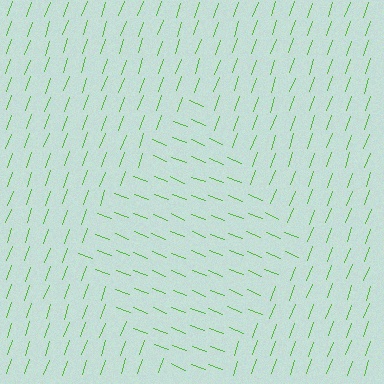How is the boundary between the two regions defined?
The boundary is defined purely by a change in line orientation (approximately 88 degrees difference). All lines are the same color and thickness.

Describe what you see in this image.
The image is filled with small lime line segments. A diamond region in the image has lines oriented differently from the surrounding lines, creating a visible texture boundary.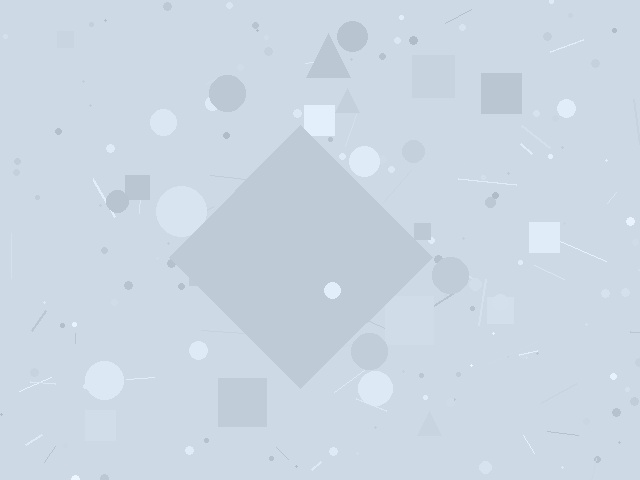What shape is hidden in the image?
A diamond is hidden in the image.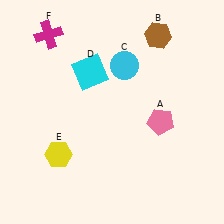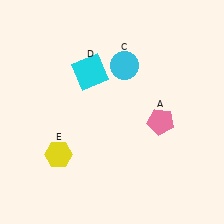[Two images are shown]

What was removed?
The brown hexagon (B), the magenta cross (F) were removed in Image 2.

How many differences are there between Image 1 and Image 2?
There are 2 differences between the two images.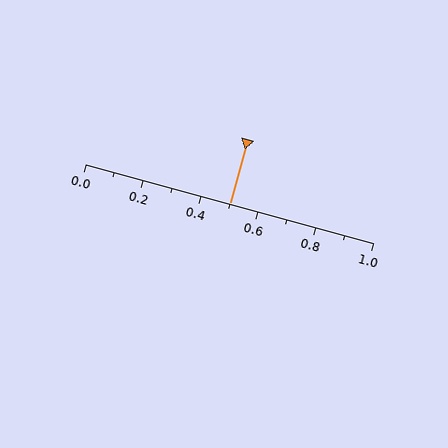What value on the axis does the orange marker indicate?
The marker indicates approximately 0.5.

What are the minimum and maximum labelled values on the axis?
The axis runs from 0.0 to 1.0.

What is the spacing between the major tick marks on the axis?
The major ticks are spaced 0.2 apart.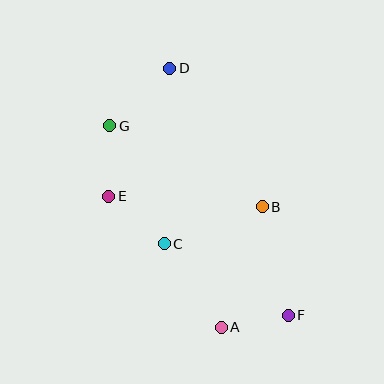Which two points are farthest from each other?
Points D and F are farthest from each other.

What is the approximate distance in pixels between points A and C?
The distance between A and C is approximately 101 pixels.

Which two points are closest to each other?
Points A and F are closest to each other.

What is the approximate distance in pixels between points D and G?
The distance between D and G is approximately 83 pixels.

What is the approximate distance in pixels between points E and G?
The distance between E and G is approximately 71 pixels.